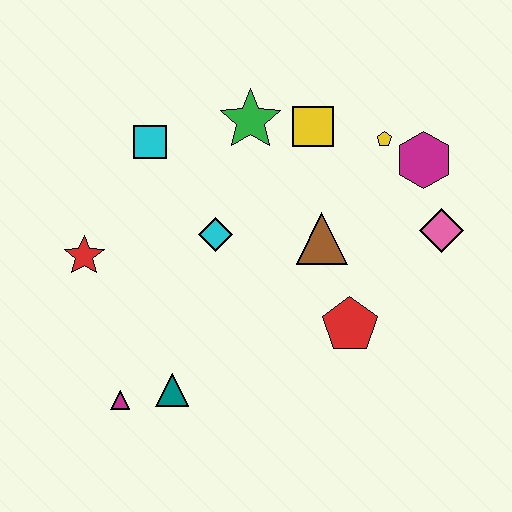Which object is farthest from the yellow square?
The magenta triangle is farthest from the yellow square.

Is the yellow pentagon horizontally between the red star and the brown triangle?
No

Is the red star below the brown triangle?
Yes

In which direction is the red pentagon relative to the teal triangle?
The red pentagon is to the right of the teal triangle.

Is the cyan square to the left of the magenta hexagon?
Yes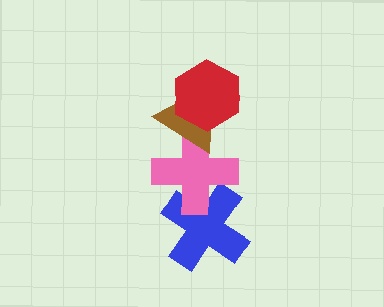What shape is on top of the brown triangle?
The red hexagon is on top of the brown triangle.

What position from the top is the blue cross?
The blue cross is 4th from the top.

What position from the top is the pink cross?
The pink cross is 3rd from the top.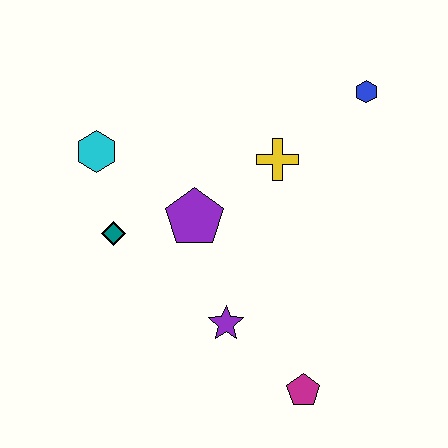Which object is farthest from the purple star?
The blue hexagon is farthest from the purple star.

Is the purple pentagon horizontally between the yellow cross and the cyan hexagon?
Yes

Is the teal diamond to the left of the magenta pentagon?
Yes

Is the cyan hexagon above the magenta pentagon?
Yes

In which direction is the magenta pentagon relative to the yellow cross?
The magenta pentagon is below the yellow cross.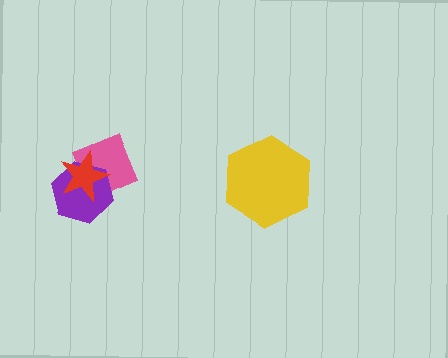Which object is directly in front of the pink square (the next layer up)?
The purple hexagon is directly in front of the pink square.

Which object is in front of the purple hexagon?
The red star is in front of the purple hexagon.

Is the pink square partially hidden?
Yes, it is partially covered by another shape.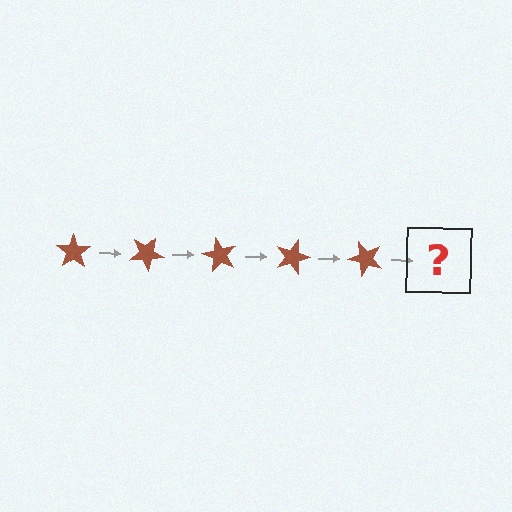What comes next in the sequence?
The next element should be a brown star rotated 150 degrees.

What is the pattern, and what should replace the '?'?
The pattern is that the star rotates 30 degrees each step. The '?' should be a brown star rotated 150 degrees.